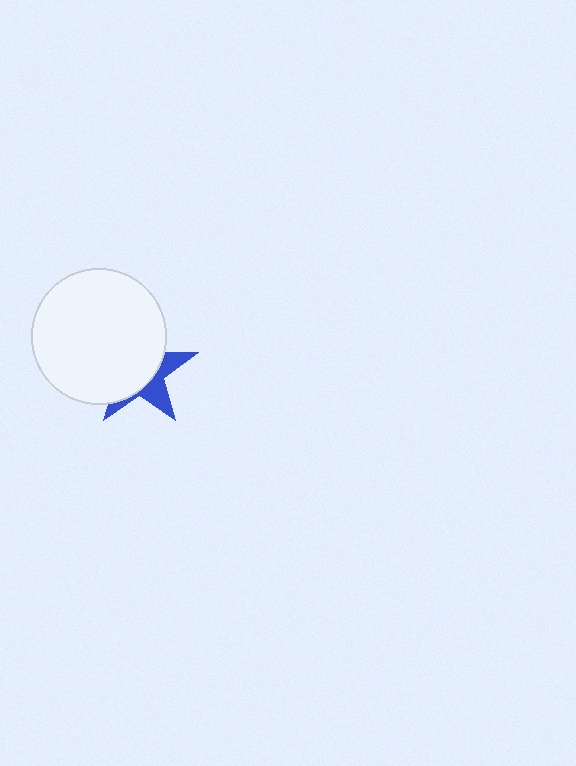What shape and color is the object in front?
The object in front is a white circle.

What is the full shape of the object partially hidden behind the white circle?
The partially hidden object is a blue star.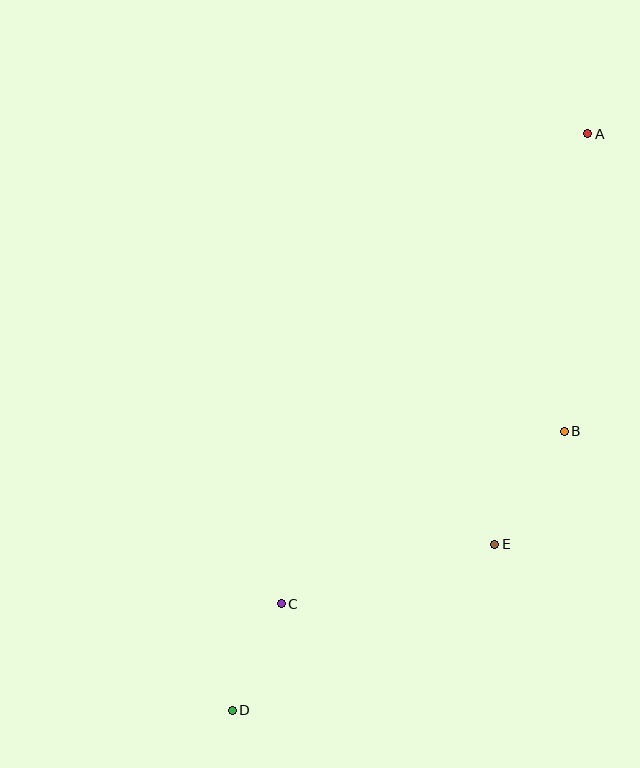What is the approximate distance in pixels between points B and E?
The distance between B and E is approximately 133 pixels.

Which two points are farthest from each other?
Points A and D are farthest from each other.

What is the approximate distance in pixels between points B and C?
The distance between B and C is approximately 331 pixels.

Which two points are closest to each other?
Points C and D are closest to each other.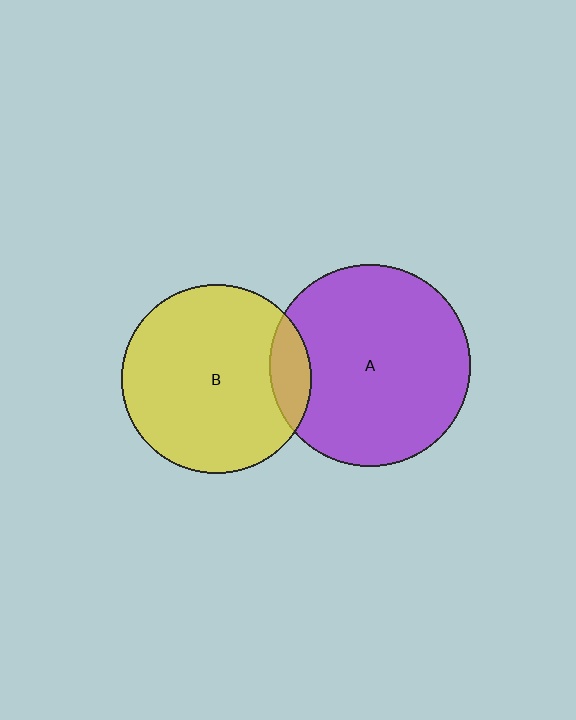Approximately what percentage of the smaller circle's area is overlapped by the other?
Approximately 10%.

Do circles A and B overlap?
Yes.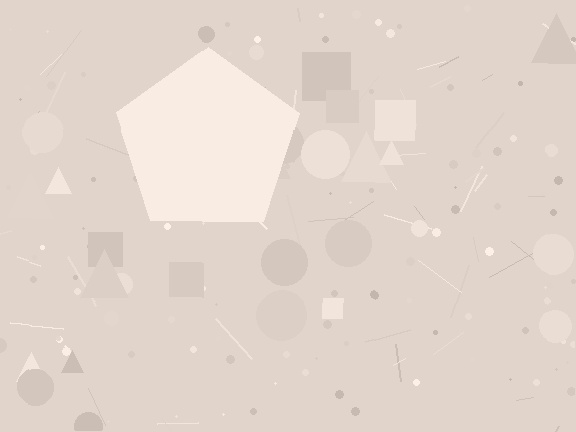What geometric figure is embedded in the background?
A pentagon is embedded in the background.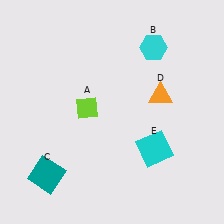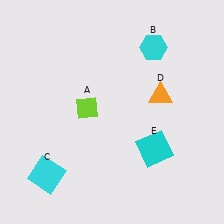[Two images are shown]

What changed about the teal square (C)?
In Image 1, C is teal. In Image 2, it changed to cyan.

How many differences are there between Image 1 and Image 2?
There is 1 difference between the two images.